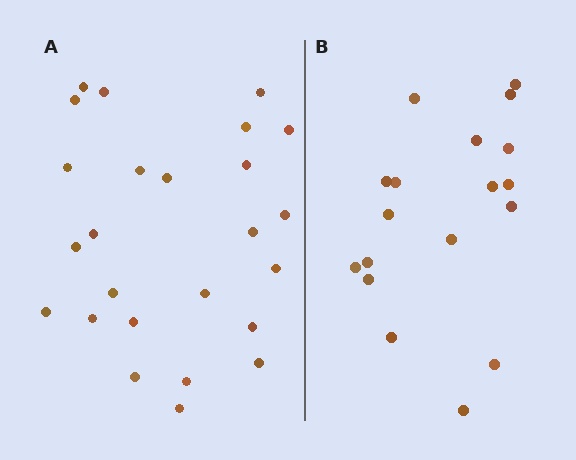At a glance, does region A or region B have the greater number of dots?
Region A (the left region) has more dots.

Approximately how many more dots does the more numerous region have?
Region A has roughly 8 or so more dots than region B.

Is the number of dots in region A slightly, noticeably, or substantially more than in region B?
Region A has noticeably more, but not dramatically so. The ratio is roughly 1.4 to 1.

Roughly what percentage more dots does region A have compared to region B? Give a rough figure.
About 40% more.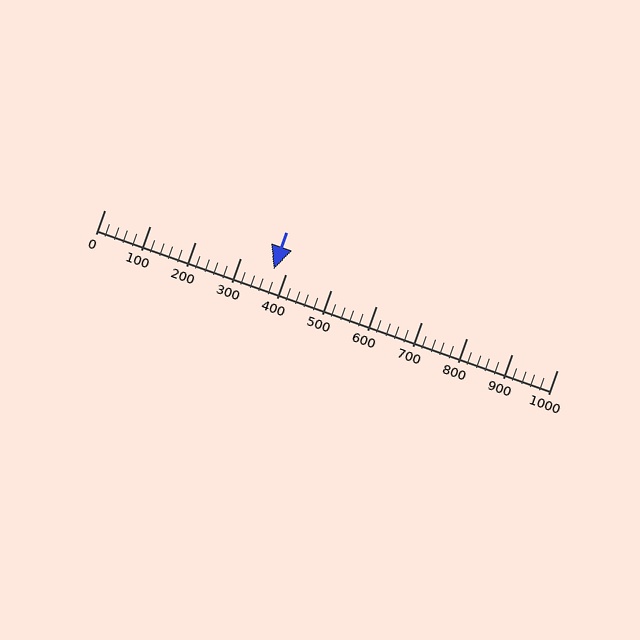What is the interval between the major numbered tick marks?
The major tick marks are spaced 100 units apart.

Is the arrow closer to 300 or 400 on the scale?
The arrow is closer to 400.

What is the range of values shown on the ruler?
The ruler shows values from 0 to 1000.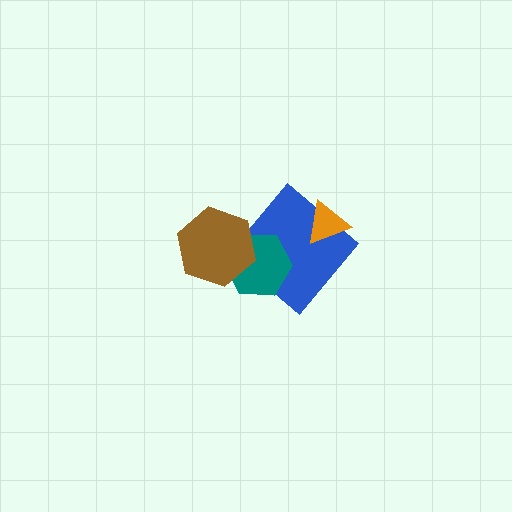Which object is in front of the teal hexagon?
The brown hexagon is in front of the teal hexagon.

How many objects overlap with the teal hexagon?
2 objects overlap with the teal hexagon.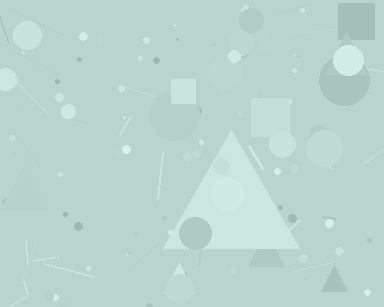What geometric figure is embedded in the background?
A triangle is embedded in the background.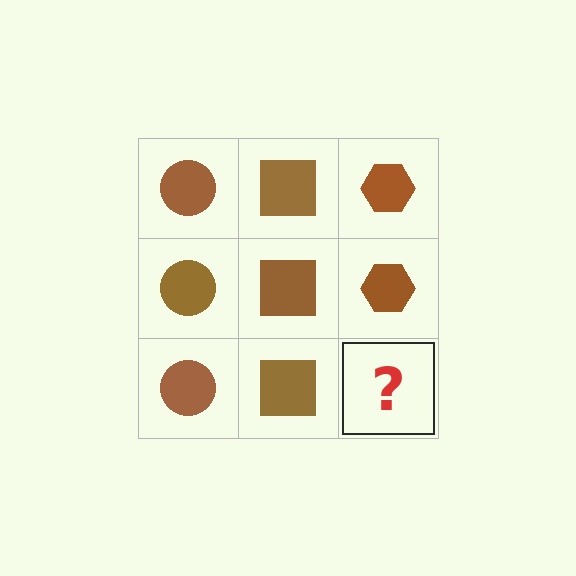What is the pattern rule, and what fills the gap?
The rule is that each column has a consistent shape. The gap should be filled with a brown hexagon.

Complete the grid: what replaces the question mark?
The question mark should be replaced with a brown hexagon.